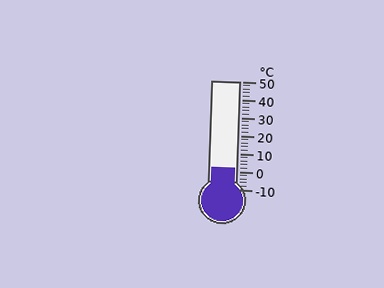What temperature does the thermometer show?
The thermometer shows approximately 2°C.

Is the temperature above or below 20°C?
The temperature is below 20°C.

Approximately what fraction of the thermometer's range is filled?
The thermometer is filled to approximately 20% of its range.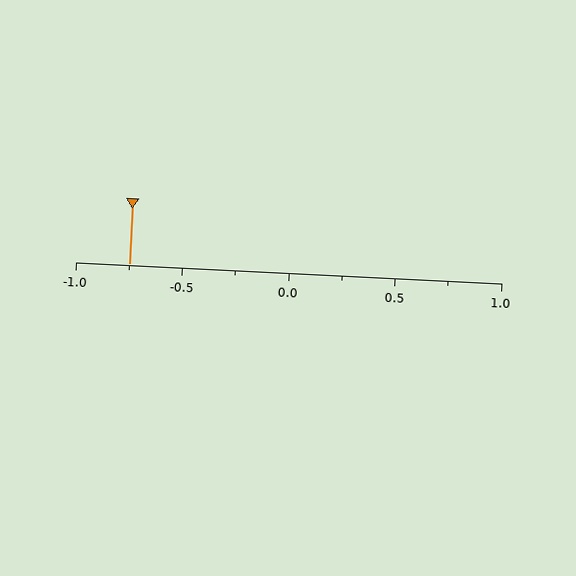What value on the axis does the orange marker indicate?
The marker indicates approximately -0.75.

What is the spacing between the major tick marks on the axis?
The major ticks are spaced 0.5 apart.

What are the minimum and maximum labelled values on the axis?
The axis runs from -1.0 to 1.0.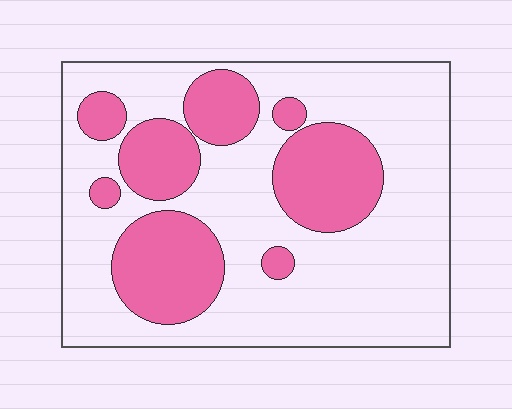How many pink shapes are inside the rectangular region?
8.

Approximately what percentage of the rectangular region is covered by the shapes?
Approximately 30%.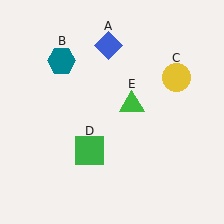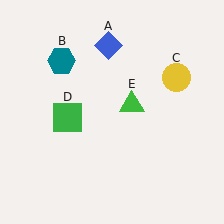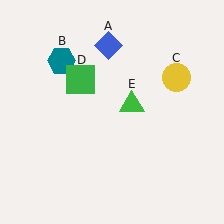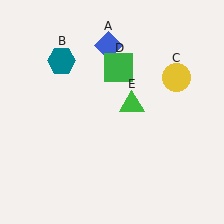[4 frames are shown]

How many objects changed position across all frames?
1 object changed position: green square (object D).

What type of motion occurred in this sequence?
The green square (object D) rotated clockwise around the center of the scene.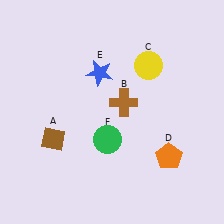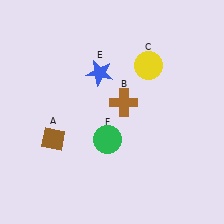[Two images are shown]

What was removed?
The orange pentagon (D) was removed in Image 2.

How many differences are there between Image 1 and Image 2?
There is 1 difference between the two images.